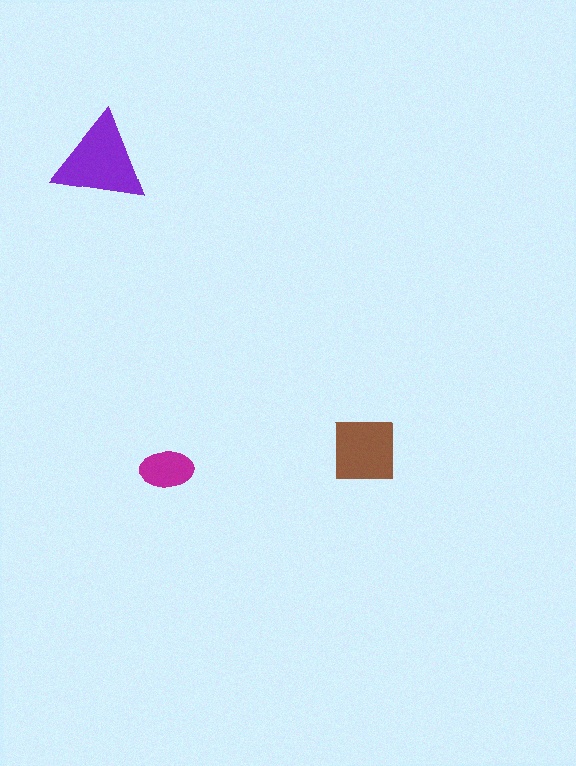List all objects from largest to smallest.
The purple triangle, the brown square, the magenta ellipse.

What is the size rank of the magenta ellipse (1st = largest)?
3rd.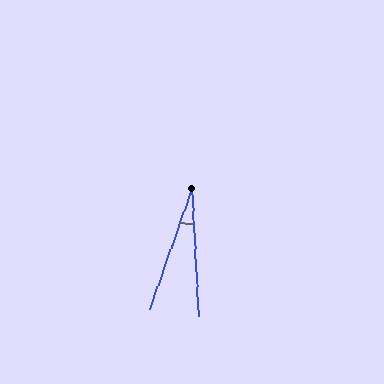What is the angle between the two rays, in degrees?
Approximately 22 degrees.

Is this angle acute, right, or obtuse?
It is acute.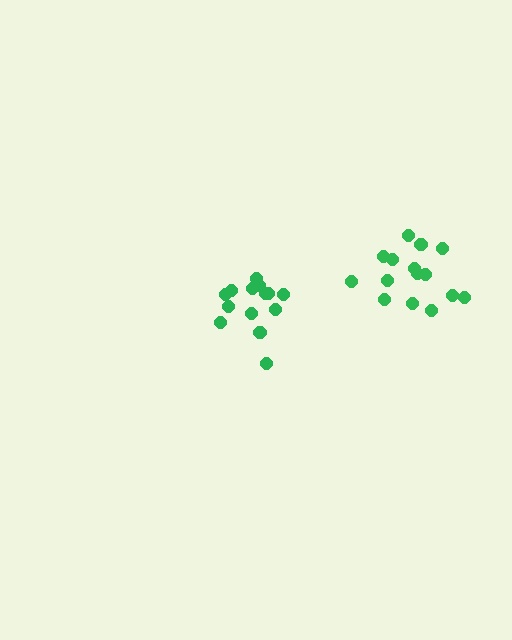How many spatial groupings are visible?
There are 2 spatial groupings.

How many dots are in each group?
Group 1: 15 dots, Group 2: 14 dots (29 total).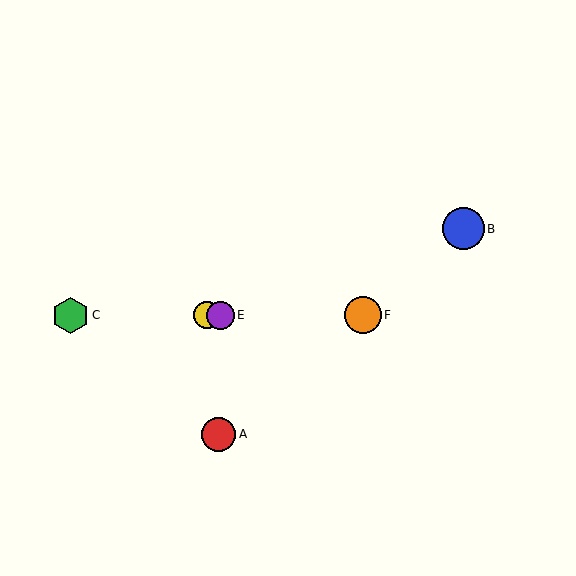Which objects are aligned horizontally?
Objects C, D, E, F are aligned horizontally.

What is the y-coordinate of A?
Object A is at y≈434.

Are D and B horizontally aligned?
No, D is at y≈315 and B is at y≈229.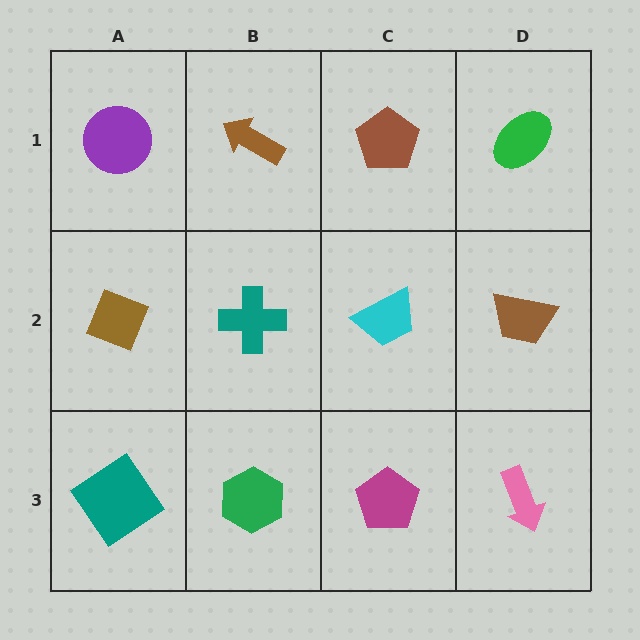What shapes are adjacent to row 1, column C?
A cyan trapezoid (row 2, column C), a brown arrow (row 1, column B), a green ellipse (row 1, column D).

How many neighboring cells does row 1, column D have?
2.